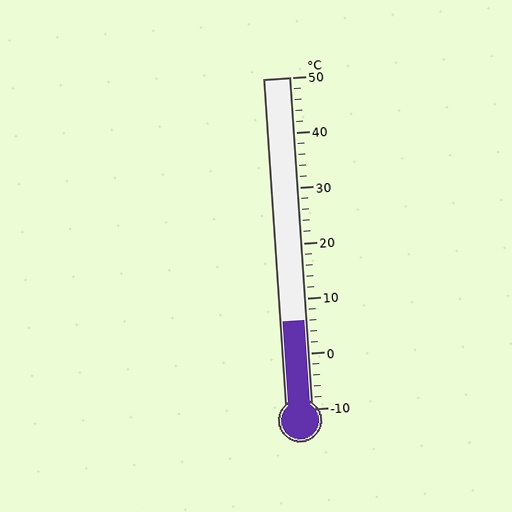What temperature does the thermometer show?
The thermometer shows approximately 6°C.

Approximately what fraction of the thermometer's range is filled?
The thermometer is filled to approximately 25% of its range.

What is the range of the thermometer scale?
The thermometer scale ranges from -10°C to 50°C.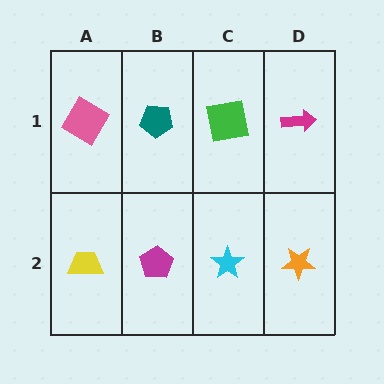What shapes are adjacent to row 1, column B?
A magenta pentagon (row 2, column B), a pink diamond (row 1, column A), a green square (row 1, column C).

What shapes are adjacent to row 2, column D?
A magenta arrow (row 1, column D), a cyan star (row 2, column C).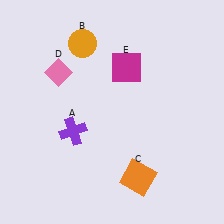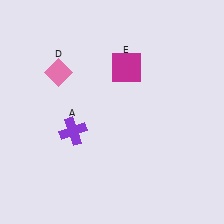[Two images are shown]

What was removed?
The orange square (C), the orange circle (B) were removed in Image 2.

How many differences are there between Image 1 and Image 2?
There are 2 differences between the two images.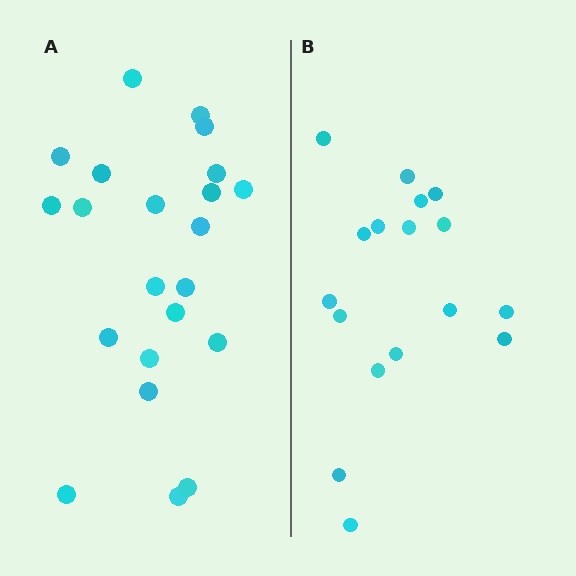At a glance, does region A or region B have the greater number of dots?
Region A (the left region) has more dots.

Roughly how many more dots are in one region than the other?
Region A has about 5 more dots than region B.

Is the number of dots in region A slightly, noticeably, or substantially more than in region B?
Region A has noticeably more, but not dramatically so. The ratio is roughly 1.3 to 1.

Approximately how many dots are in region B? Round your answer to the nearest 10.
About 20 dots. (The exact count is 17, which rounds to 20.)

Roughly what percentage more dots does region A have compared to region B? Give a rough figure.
About 30% more.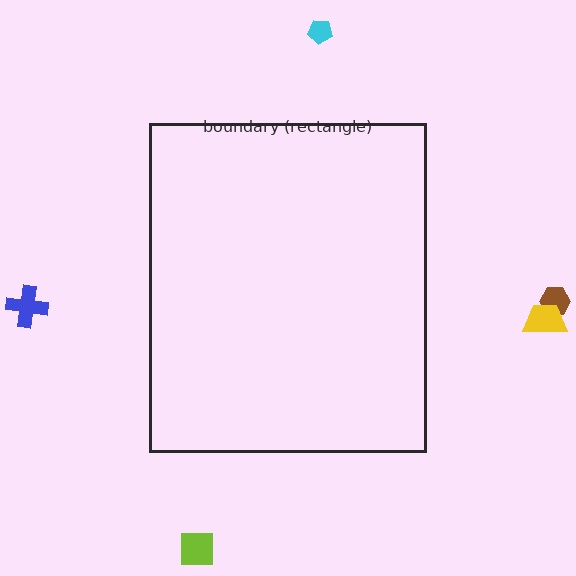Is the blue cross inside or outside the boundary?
Outside.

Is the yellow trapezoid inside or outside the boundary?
Outside.